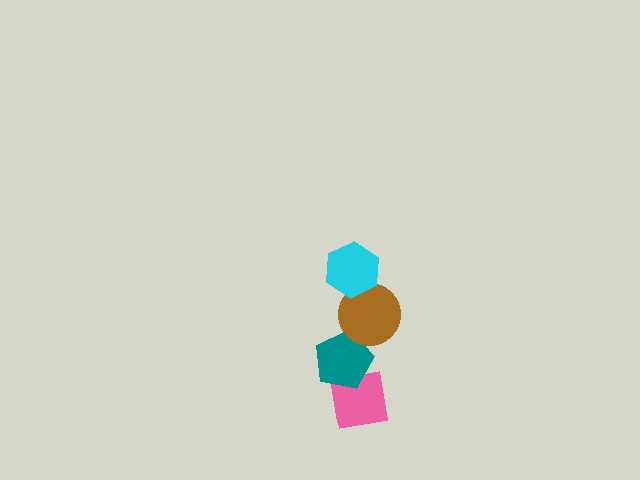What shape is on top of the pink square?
The teal pentagon is on top of the pink square.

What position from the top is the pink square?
The pink square is 4th from the top.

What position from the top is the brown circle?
The brown circle is 2nd from the top.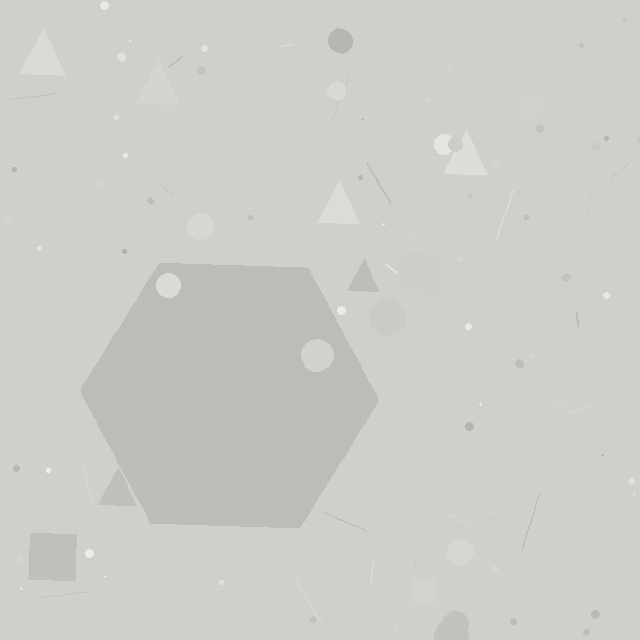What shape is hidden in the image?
A hexagon is hidden in the image.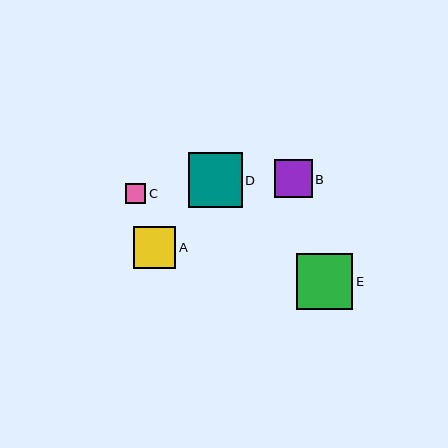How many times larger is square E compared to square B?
Square E is approximately 1.5 times the size of square B.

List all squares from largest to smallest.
From largest to smallest: E, D, A, B, C.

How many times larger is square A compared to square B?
Square A is approximately 1.1 times the size of square B.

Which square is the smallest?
Square C is the smallest with a size of approximately 20 pixels.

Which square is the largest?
Square E is the largest with a size of approximately 56 pixels.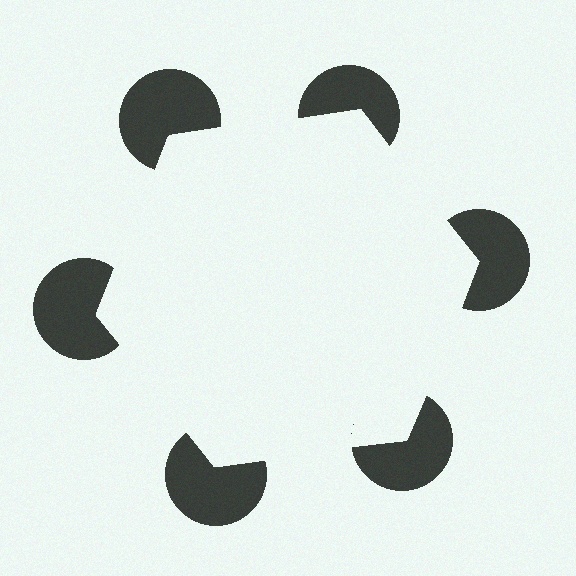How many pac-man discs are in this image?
There are 6 — one at each vertex of the illusory hexagon.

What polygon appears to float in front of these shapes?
An illusory hexagon — its edges are inferred from the aligned wedge cuts in the pac-man discs, not physically drawn.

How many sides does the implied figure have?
6 sides.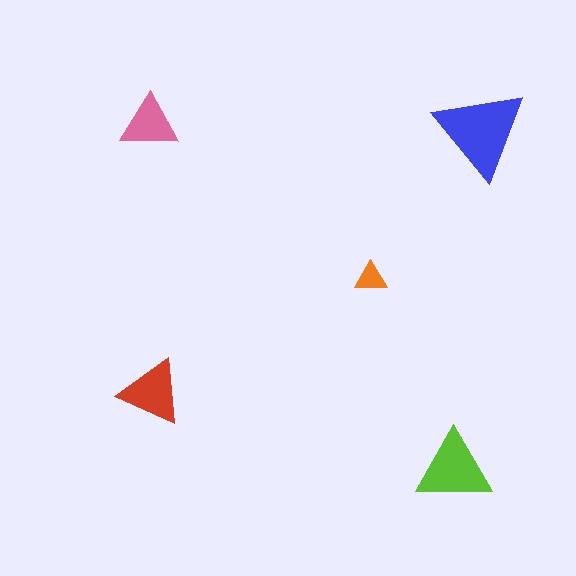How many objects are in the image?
There are 5 objects in the image.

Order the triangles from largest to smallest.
the blue one, the lime one, the red one, the pink one, the orange one.